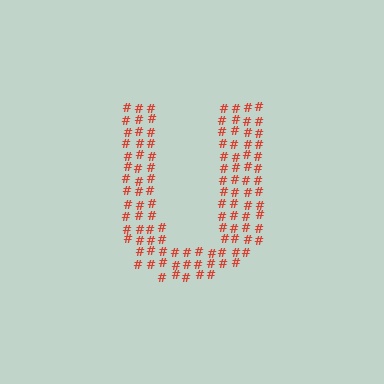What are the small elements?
The small elements are hash symbols.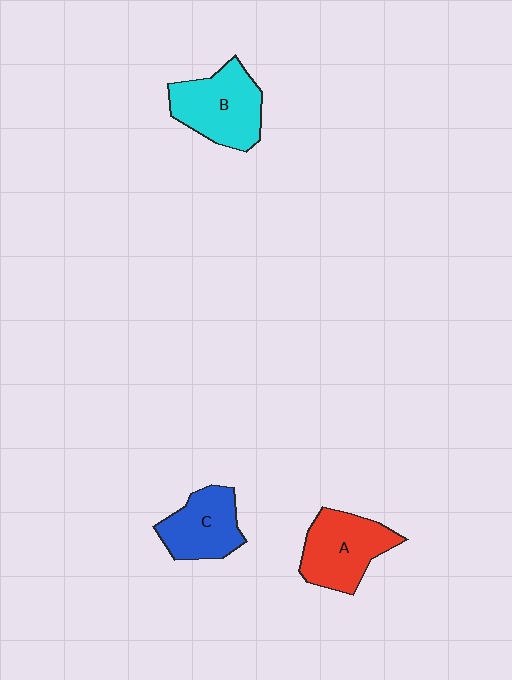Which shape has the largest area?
Shape B (cyan).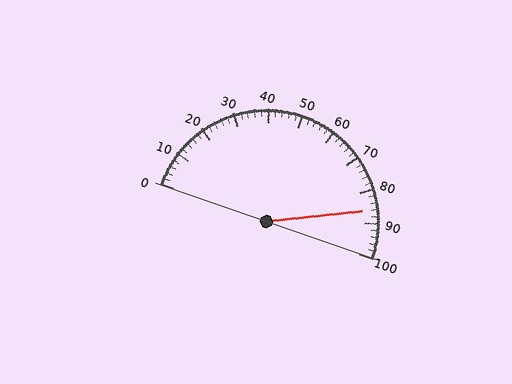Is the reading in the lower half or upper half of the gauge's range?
The reading is in the upper half of the range (0 to 100).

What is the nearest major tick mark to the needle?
The nearest major tick mark is 90.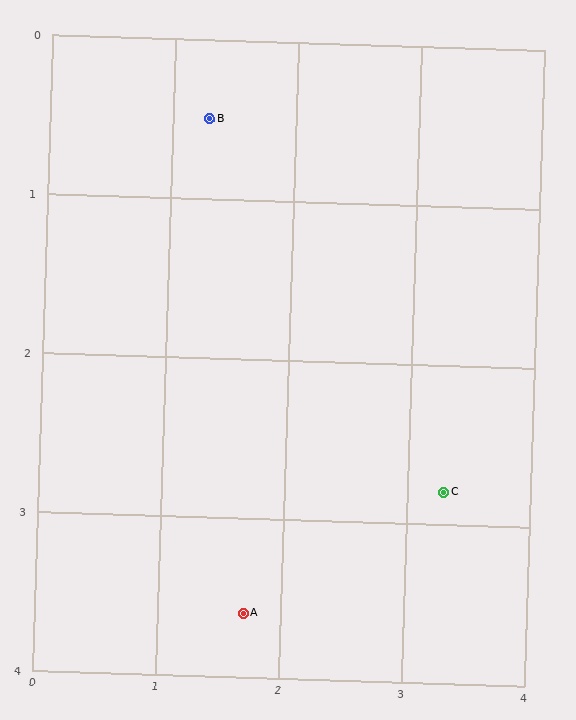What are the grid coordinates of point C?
Point C is at approximately (3.3, 2.8).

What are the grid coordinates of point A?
Point A is at approximately (1.7, 3.6).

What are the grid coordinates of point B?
Point B is at approximately (1.3, 0.5).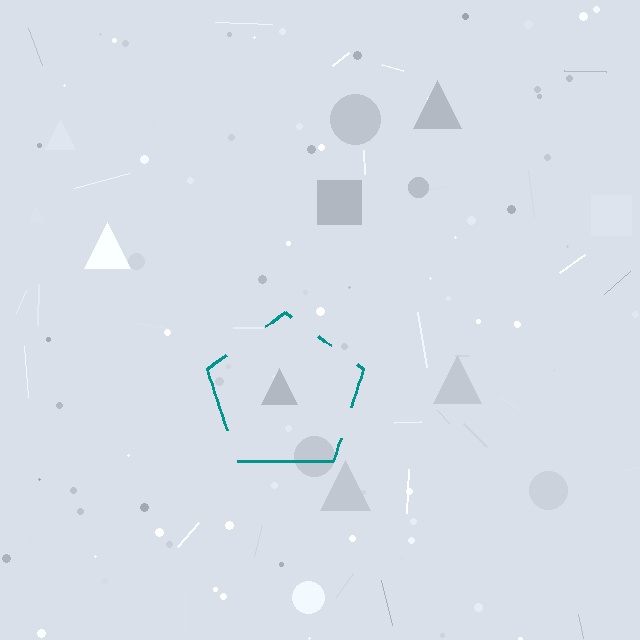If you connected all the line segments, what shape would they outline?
They would outline a pentagon.